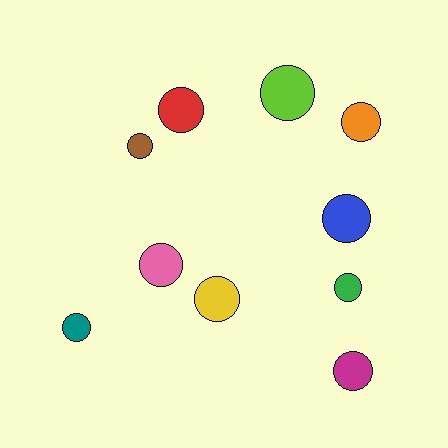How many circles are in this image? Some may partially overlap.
There are 10 circles.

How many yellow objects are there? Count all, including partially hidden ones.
There is 1 yellow object.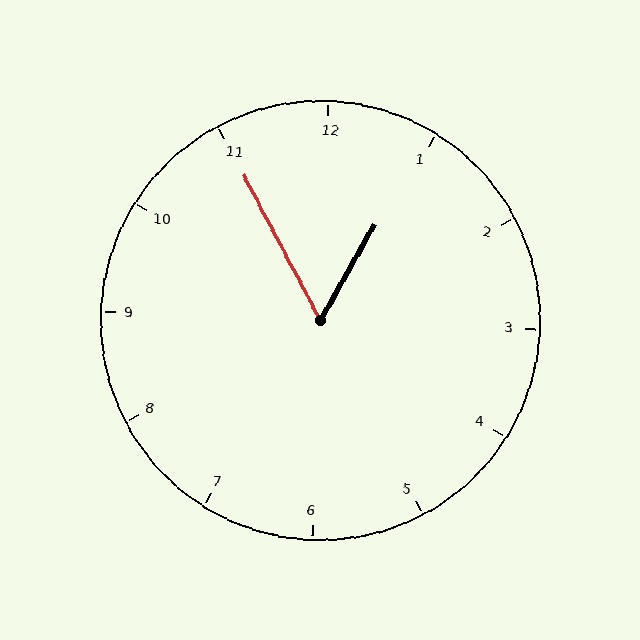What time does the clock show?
12:55.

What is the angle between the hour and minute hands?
Approximately 58 degrees.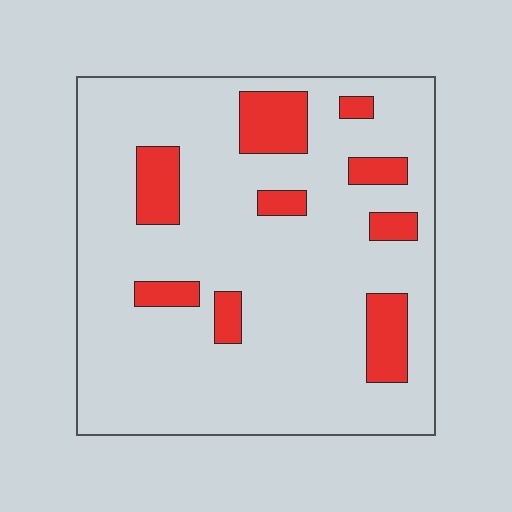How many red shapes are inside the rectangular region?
9.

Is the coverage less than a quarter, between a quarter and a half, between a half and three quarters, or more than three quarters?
Less than a quarter.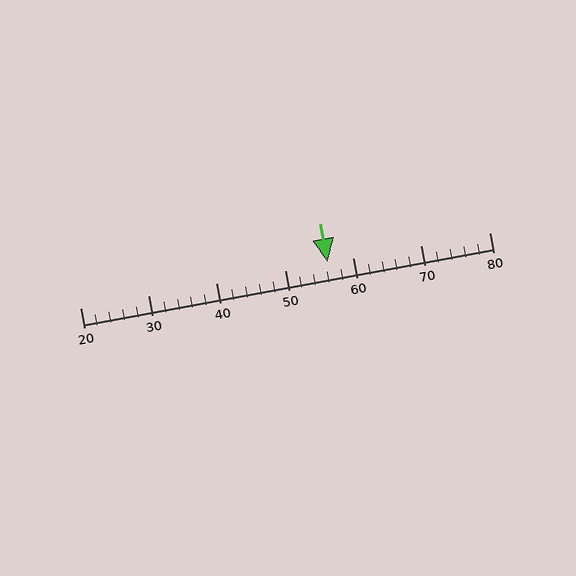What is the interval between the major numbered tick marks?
The major tick marks are spaced 10 units apart.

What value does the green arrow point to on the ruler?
The green arrow points to approximately 56.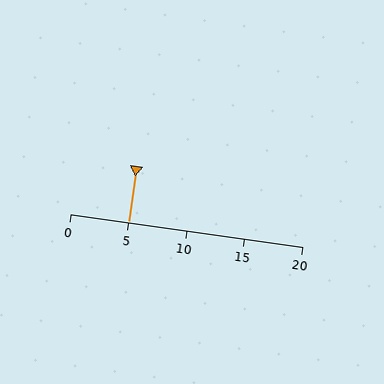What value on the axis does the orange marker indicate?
The marker indicates approximately 5.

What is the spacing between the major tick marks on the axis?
The major ticks are spaced 5 apart.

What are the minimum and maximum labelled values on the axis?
The axis runs from 0 to 20.